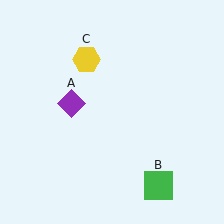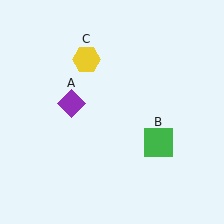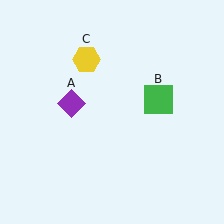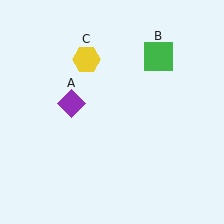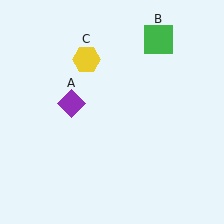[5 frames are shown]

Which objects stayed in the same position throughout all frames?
Purple diamond (object A) and yellow hexagon (object C) remained stationary.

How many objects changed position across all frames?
1 object changed position: green square (object B).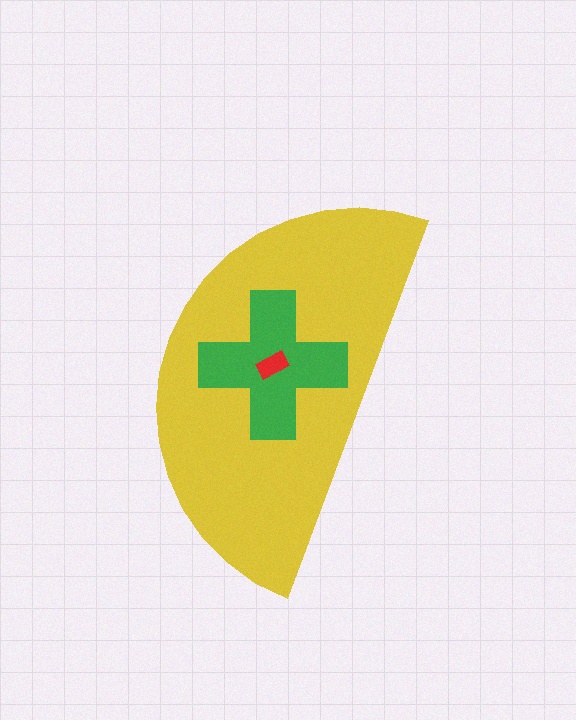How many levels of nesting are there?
3.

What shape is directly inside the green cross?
The red rectangle.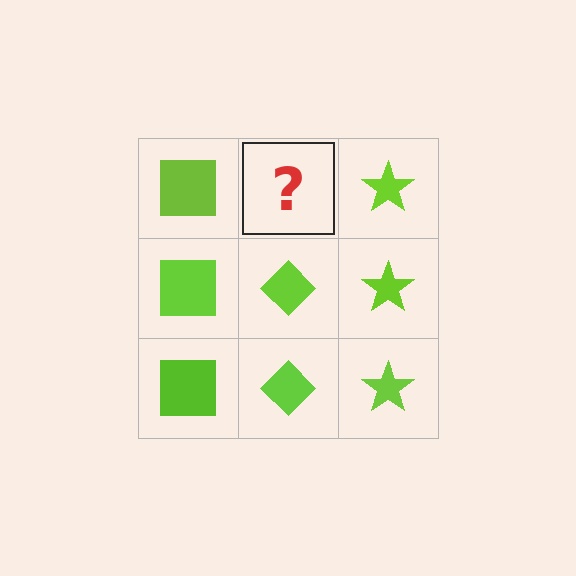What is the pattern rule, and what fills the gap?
The rule is that each column has a consistent shape. The gap should be filled with a lime diamond.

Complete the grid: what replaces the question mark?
The question mark should be replaced with a lime diamond.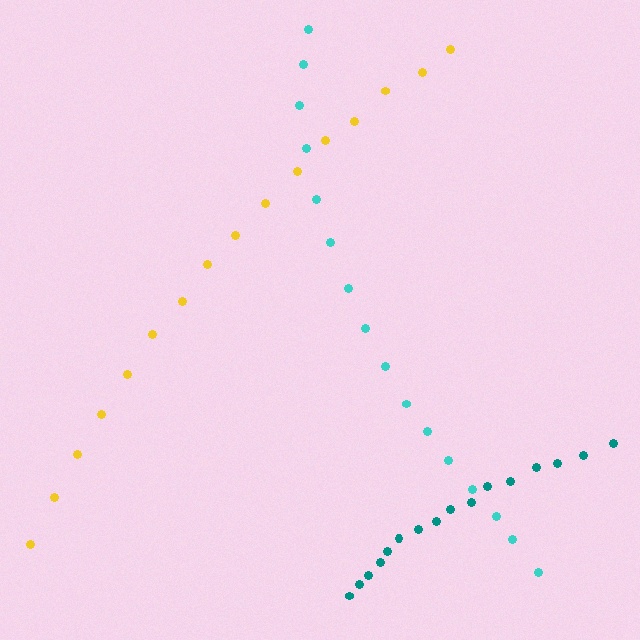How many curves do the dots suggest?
There are 3 distinct paths.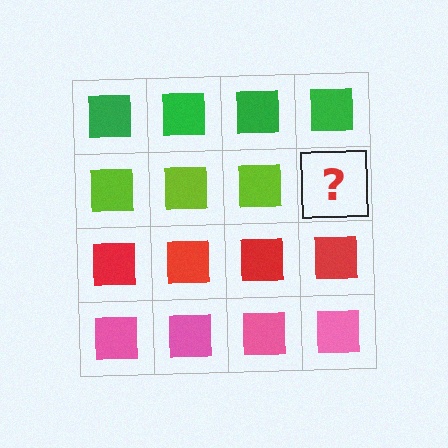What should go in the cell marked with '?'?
The missing cell should contain a lime square.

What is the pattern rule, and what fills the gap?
The rule is that each row has a consistent color. The gap should be filled with a lime square.